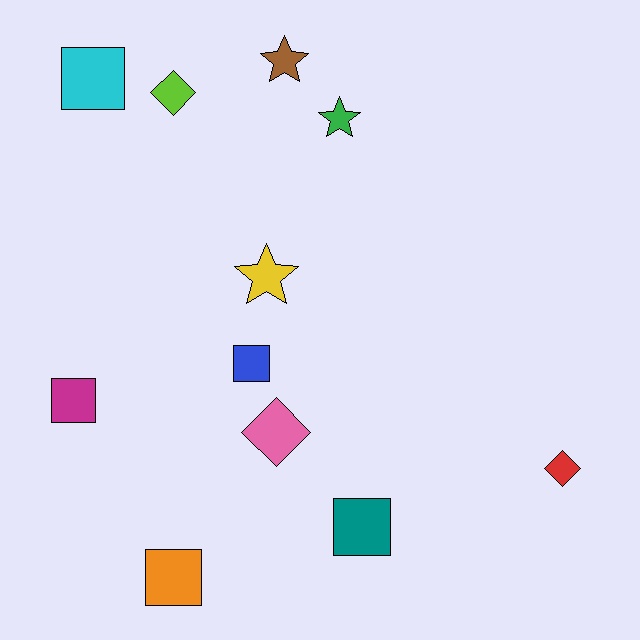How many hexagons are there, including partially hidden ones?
There are no hexagons.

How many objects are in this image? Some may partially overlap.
There are 11 objects.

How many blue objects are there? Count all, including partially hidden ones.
There is 1 blue object.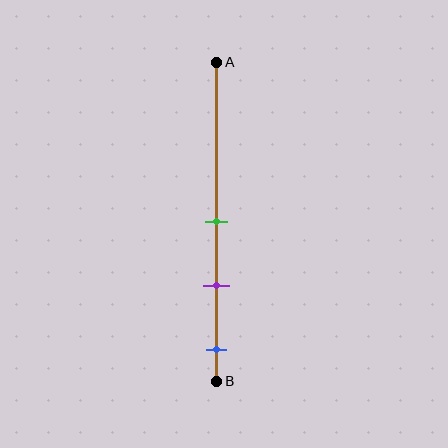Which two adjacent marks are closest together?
The green and purple marks are the closest adjacent pair.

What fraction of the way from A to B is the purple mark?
The purple mark is approximately 70% (0.7) of the way from A to B.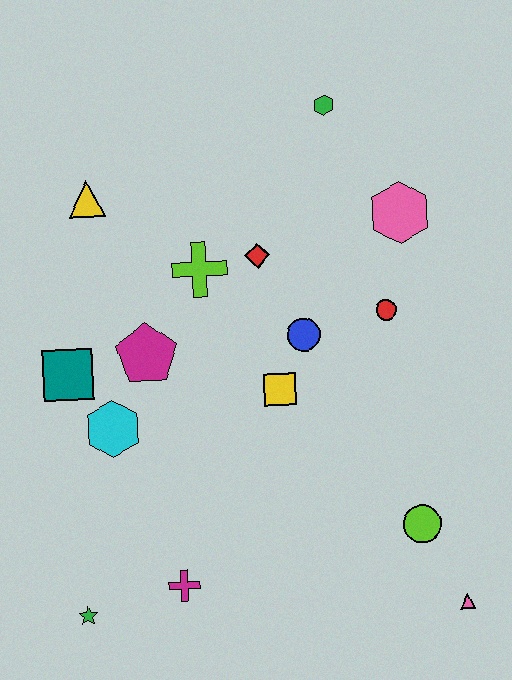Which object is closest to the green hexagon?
The pink hexagon is closest to the green hexagon.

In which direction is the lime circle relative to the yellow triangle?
The lime circle is below the yellow triangle.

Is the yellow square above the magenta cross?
Yes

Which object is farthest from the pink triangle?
The yellow triangle is farthest from the pink triangle.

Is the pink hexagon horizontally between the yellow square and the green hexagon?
No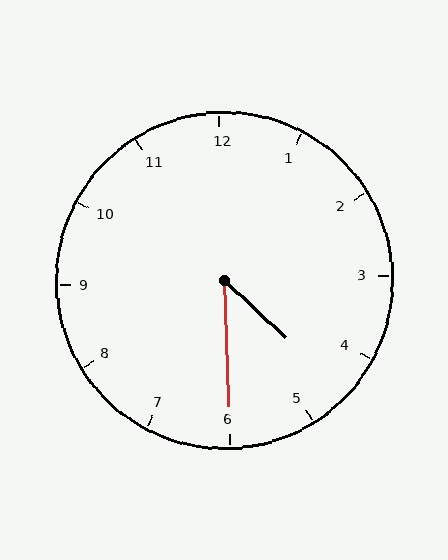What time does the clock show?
4:30.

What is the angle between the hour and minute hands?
Approximately 45 degrees.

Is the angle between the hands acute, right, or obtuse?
It is acute.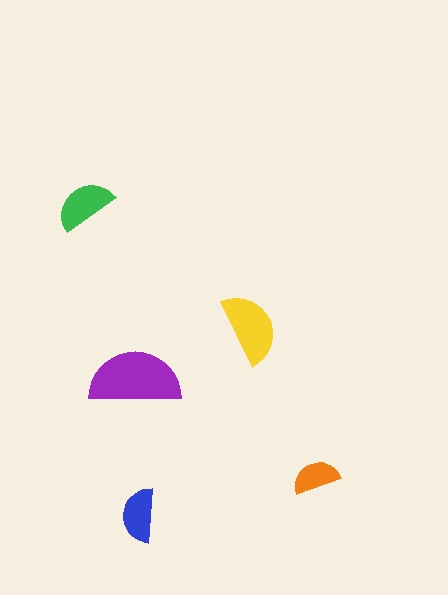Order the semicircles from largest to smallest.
the purple one, the yellow one, the green one, the blue one, the orange one.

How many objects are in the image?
There are 5 objects in the image.